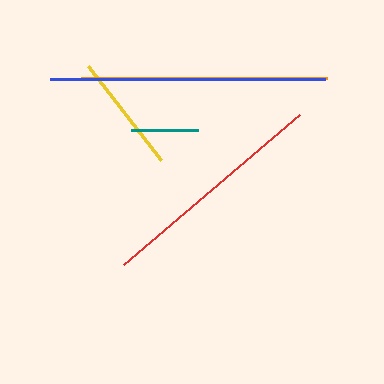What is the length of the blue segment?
The blue segment is approximately 275 pixels long.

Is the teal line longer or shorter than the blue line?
The blue line is longer than the teal line.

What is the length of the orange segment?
The orange segment is approximately 247 pixels long.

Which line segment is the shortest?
The teal line is the shortest at approximately 67 pixels.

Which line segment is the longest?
The blue line is the longest at approximately 275 pixels.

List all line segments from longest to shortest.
From longest to shortest: blue, orange, red, yellow, teal.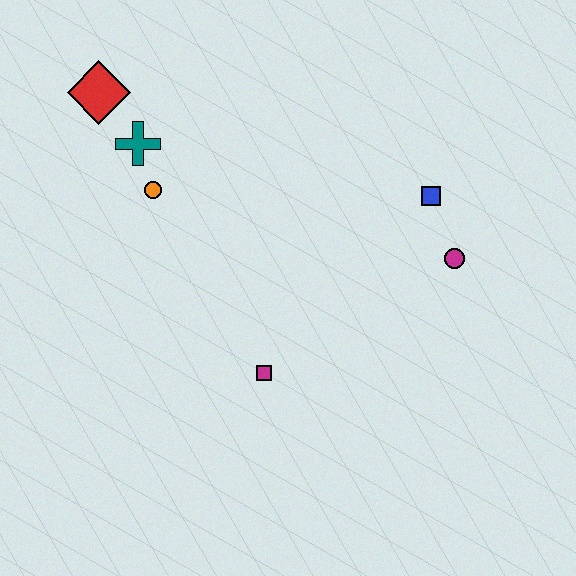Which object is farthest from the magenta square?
The red diamond is farthest from the magenta square.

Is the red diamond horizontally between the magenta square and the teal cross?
No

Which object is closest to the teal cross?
The orange circle is closest to the teal cross.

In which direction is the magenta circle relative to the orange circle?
The magenta circle is to the right of the orange circle.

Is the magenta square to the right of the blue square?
No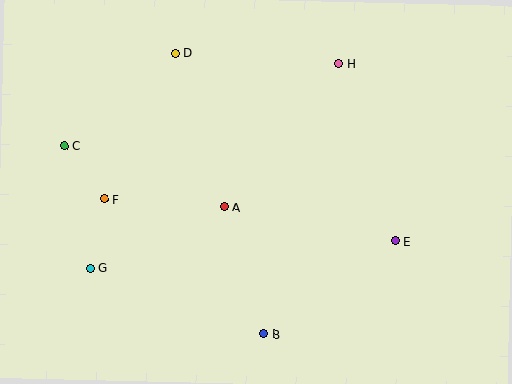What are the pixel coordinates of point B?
Point B is at (263, 334).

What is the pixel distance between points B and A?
The distance between B and A is 133 pixels.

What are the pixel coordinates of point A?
Point A is at (224, 207).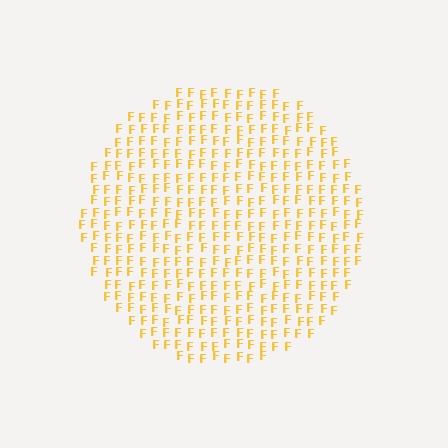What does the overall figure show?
The overall figure shows a circle.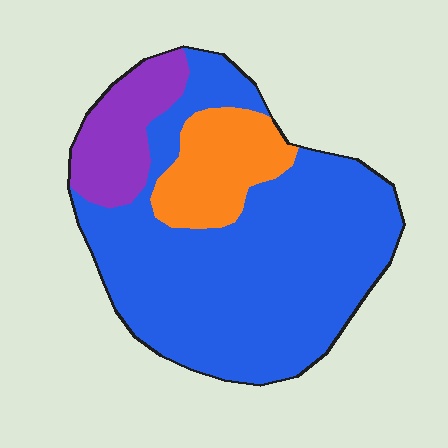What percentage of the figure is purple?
Purple covers around 15% of the figure.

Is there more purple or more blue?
Blue.